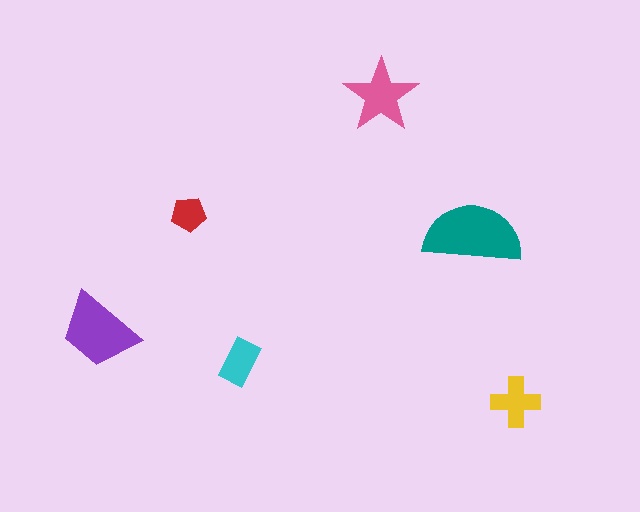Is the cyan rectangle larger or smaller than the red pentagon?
Larger.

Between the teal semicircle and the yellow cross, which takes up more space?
The teal semicircle.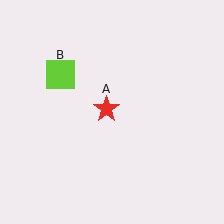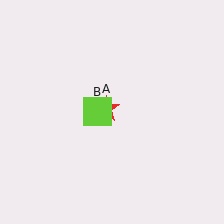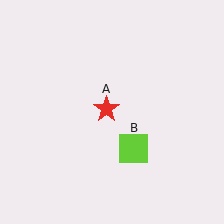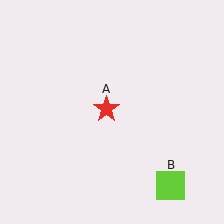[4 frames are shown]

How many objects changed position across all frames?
1 object changed position: lime square (object B).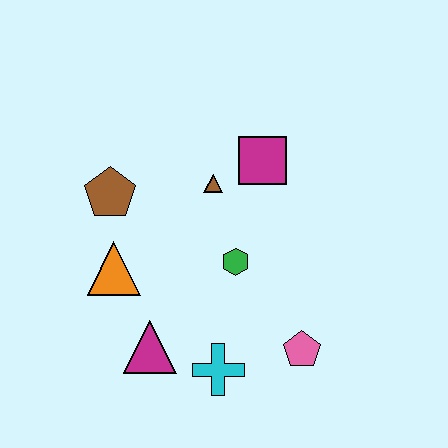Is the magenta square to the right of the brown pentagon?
Yes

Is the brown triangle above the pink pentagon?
Yes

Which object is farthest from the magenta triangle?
The magenta square is farthest from the magenta triangle.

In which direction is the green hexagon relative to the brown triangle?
The green hexagon is below the brown triangle.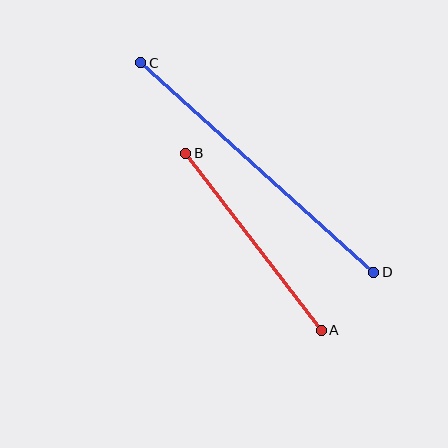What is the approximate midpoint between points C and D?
The midpoint is at approximately (257, 167) pixels.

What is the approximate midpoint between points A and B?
The midpoint is at approximately (254, 242) pixels.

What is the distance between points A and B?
The distance is approximately 223 pixels.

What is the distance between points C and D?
The distance is approximately 313 pixels.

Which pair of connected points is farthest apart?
Points C and D are farthest apart.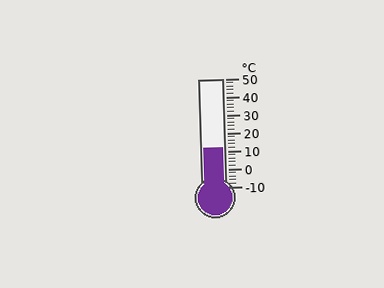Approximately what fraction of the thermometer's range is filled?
The thermometer is filled to approximately 35% of its range.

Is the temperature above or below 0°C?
The temperature is above 0°C.